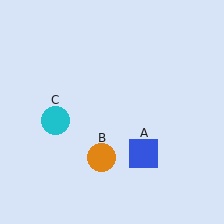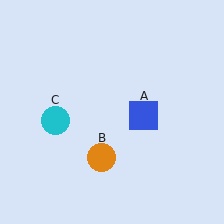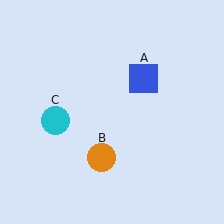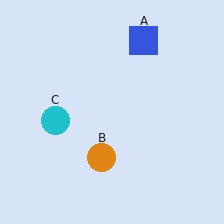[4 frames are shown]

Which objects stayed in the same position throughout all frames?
Orange circle (object B) and cyan circle (object C) remained stationary.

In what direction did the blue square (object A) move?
The blue square (object A) moved up.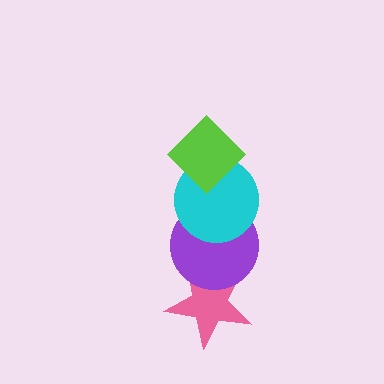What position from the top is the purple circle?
The purple circle is 3rd from the top.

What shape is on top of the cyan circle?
The lime diamond is on top of the cyan circle.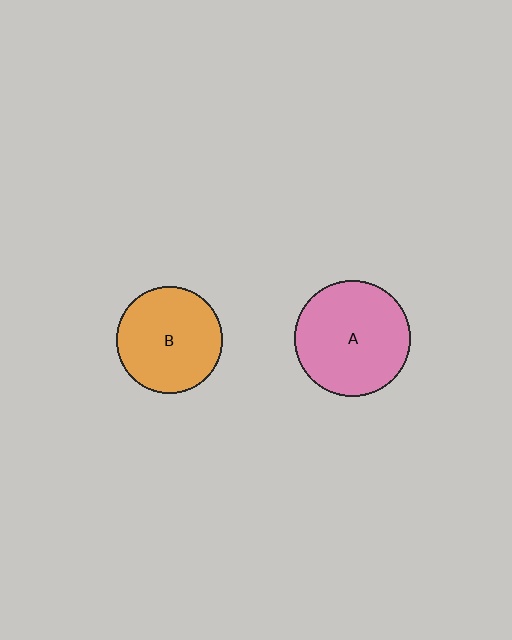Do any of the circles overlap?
No, none of the circles overlap.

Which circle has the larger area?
Circle A (pink).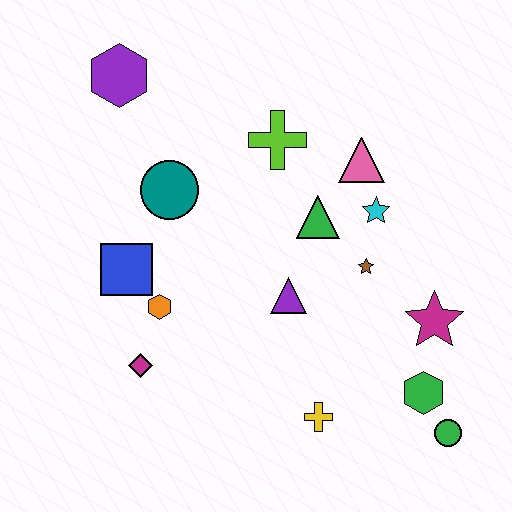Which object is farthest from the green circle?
The purple hexagon is farthest from the green circle.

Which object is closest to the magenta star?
The green hexagon is closest to the magenta star.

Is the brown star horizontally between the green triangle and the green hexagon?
Yes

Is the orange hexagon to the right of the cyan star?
No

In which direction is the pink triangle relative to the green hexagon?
The pink triangle is above the green hexagon.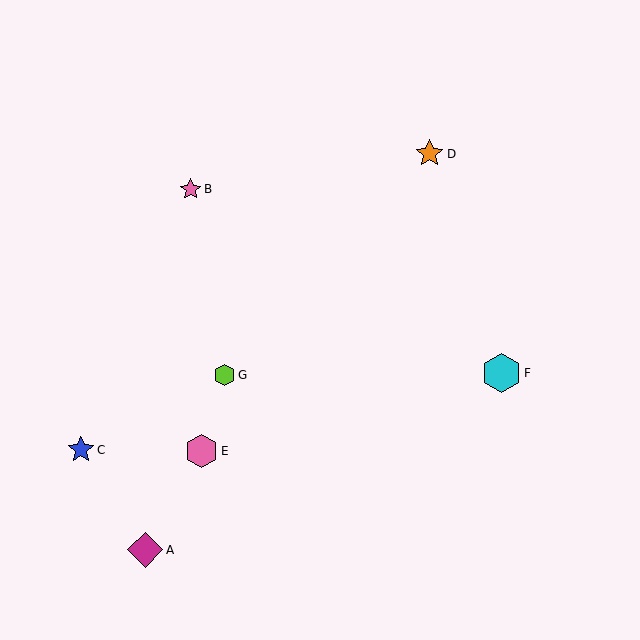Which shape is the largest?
The cyan hexagon (labeled F) is the largest.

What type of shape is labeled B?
Shape B is a pink star.